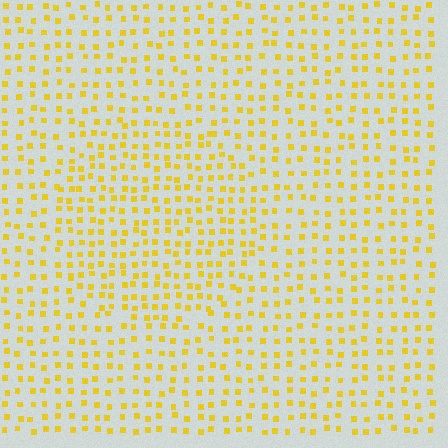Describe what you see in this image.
The image contains small yellow elements arranged at two different densities. A circle-shaped region is visible where the elements are more densely packed than the surrounding area.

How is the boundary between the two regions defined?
The boundary is defined by a change in element density (approximately 1.4x ratio). All elements are the same color, size, and shape.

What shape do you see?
I see a circle.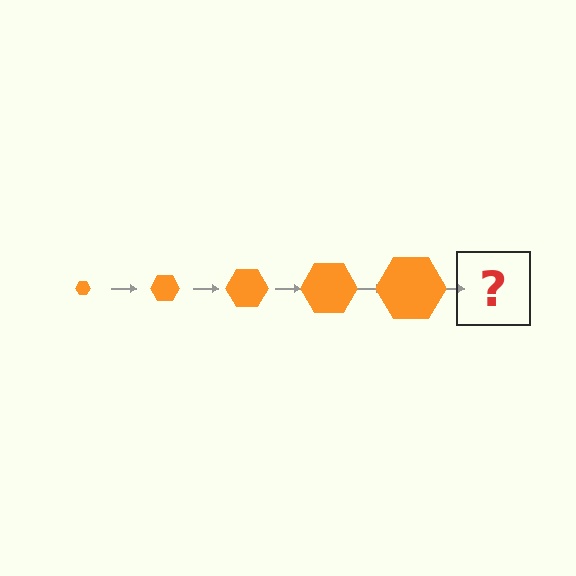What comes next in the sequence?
The next element should be an orange hexagon, larger than the previous one.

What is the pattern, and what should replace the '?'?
The pattern is that the hexagon gets progressively larger each step. The '?' should be an orange hexagon, larger than the previous one.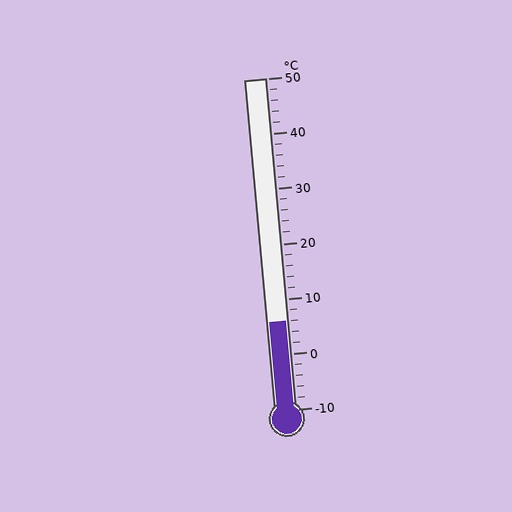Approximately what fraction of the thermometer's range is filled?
The thermometer is filled to approximately 25% of its range.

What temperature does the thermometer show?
The thermometer shows approximately 6°C.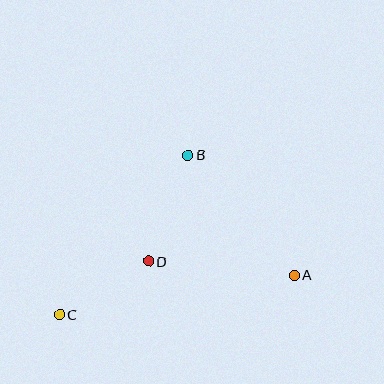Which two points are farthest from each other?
Points A and C are farthest from each other.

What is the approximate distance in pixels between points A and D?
The distance between A and D is approximately 146 pixels.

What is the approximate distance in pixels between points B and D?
The distance between B and D is approximately 113 pixels.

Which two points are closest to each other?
Points C and D are closest to each other.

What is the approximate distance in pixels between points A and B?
The distance between A and B is approximately 160 pixels.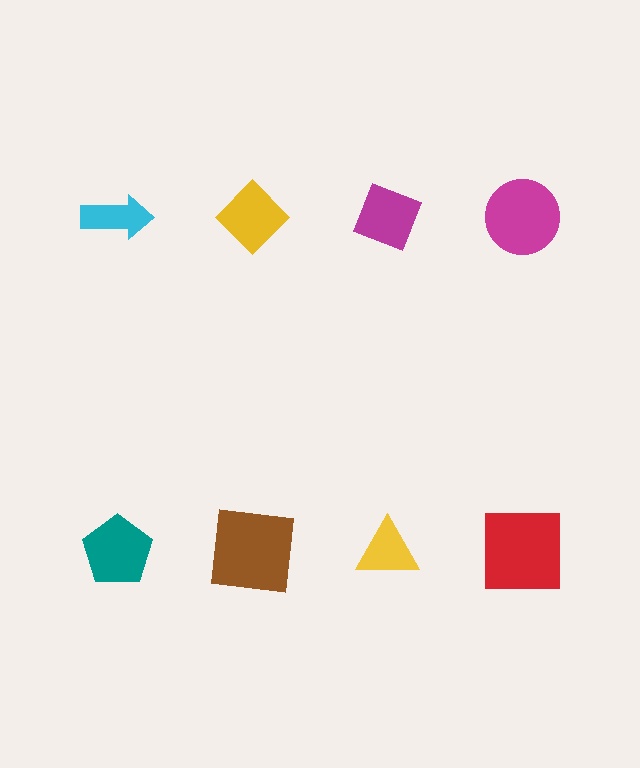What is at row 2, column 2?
A brown square.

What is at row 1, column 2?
A yellow diamond.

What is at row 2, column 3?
A yellow triangle.